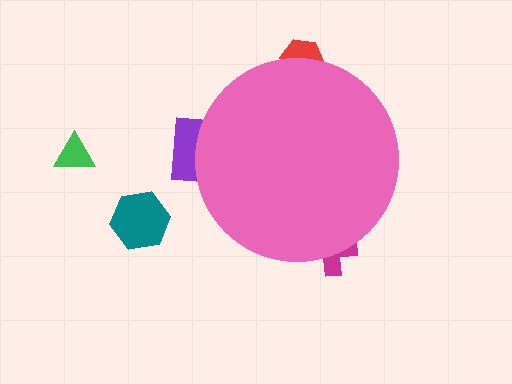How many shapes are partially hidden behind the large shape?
4 shapes are partially hidden.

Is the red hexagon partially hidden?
Yes, the red hexagon is partially hidden behind the pink circle.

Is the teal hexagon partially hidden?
No, the teal hexagon is fully visible.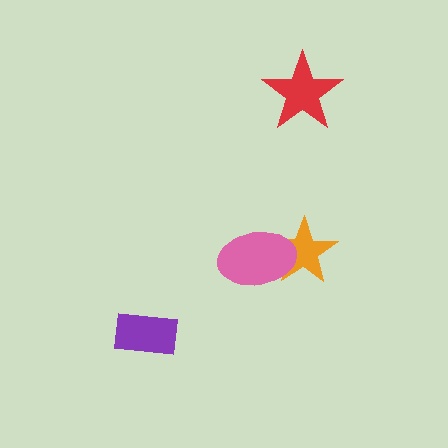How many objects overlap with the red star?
0 objects overlap with the red star.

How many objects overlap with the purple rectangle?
0 objects overlap with the purple rectangle.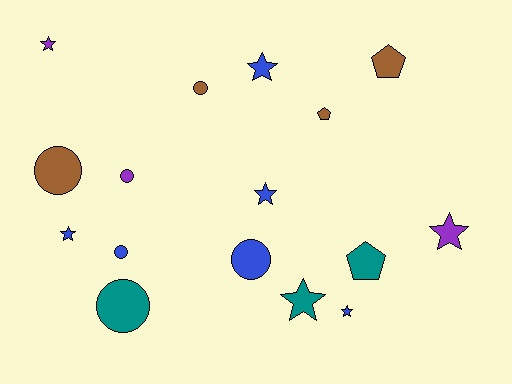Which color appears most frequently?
Blue, with 6 objects.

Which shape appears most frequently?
Star, with 7 objects.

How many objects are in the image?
There are 16 objects.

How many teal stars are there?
There is 1 teal star.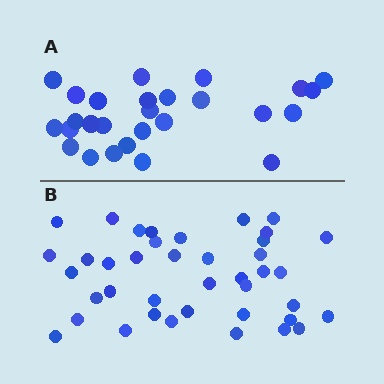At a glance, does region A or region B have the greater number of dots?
Region B (the bottom region) has more dots.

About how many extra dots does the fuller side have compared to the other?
Region B has approximately 15 more dots than region A.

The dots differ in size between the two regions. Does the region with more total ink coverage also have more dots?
No. Region A has more total ink coverage because its dots are larger, but region B actually contains more individual dots. Total area can be misleading — the number of items is what matters here.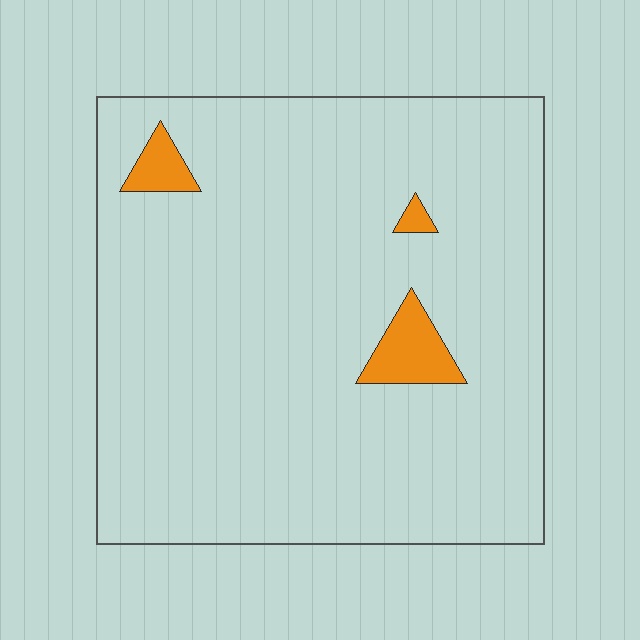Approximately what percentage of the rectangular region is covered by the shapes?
Approximately 5%.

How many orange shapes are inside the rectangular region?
3.